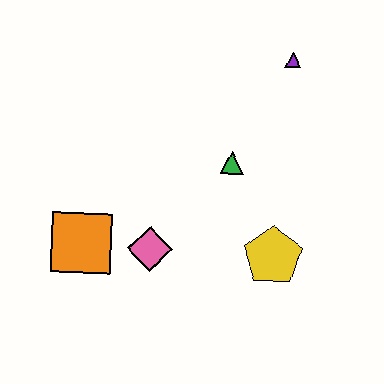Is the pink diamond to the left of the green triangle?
Yes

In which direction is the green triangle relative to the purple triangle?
The green triangle is below the purple triangle.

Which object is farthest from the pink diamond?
The purple triangle is farthest from the pink diamond.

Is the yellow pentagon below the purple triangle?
Yes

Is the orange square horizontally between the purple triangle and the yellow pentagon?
No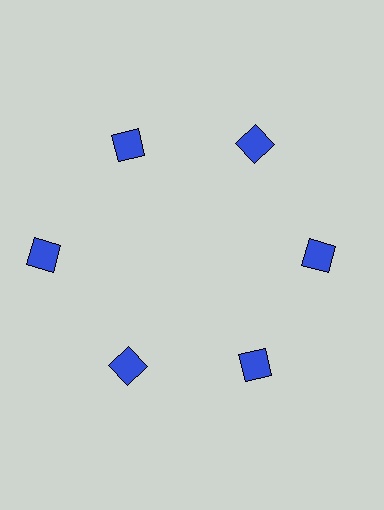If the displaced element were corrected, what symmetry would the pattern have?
It would have 6-fold rotational symmetry — the pattern would map onto itself every 60 degrees.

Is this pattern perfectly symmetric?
No. The 6 blue squares are arranged in a ring, but one element near the 9 o'clock position is pushed outward from the center, breaking the 6-fold rotational symmetry.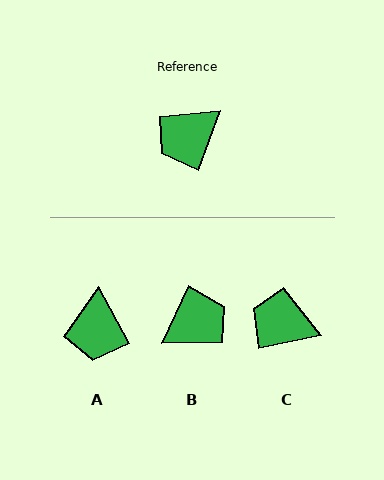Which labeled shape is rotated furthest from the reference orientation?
B, about 175 degrees away.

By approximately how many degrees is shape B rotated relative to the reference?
Approximately 175 degrees counter-clockwise.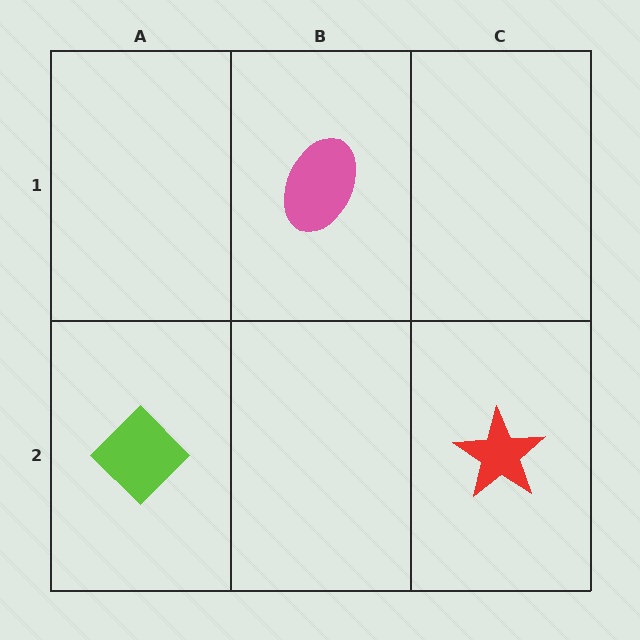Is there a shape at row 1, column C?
No, that cell is empty.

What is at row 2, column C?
A red star.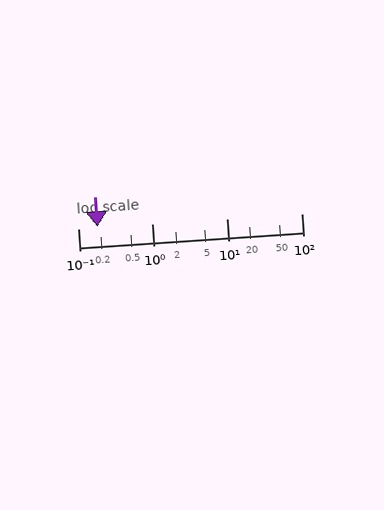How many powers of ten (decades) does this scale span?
The scale spans 3 decades, from 0.1 to 100.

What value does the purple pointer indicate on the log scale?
The pointer indicates approximately 0.18.